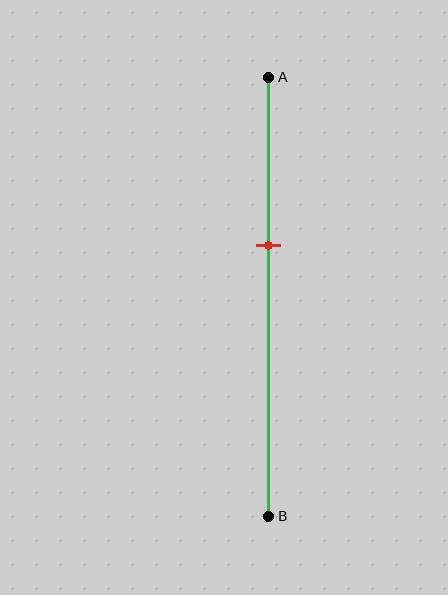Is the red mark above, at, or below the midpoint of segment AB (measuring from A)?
The red mark is above the midpoint of segment AB.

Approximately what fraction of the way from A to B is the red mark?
The red mark is approximately 40% of the way from A to B.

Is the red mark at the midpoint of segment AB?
No, the mark is at about 40% from A, not at the 50% midpoint.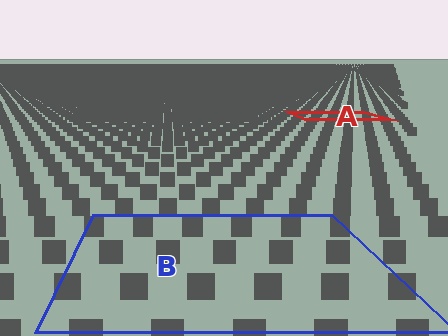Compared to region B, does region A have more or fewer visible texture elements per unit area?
Region A has more texture elements per unit area — they are packed more densely because it is farther away.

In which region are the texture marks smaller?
The texture marks are smaller in region A, because it is farther away.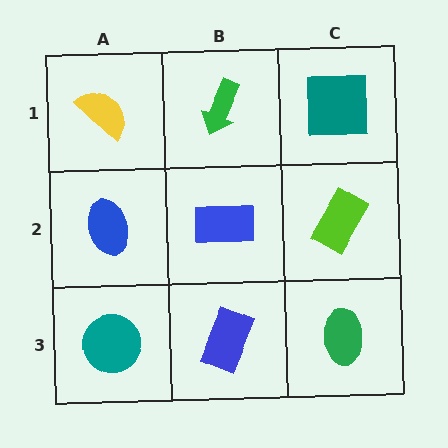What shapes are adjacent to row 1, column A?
A blue ellipse (row 2, column A), a green arrow (row 1, column B).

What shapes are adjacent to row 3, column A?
A blue ellipse (row 2, column A), a blue rectangle (row 3, column B).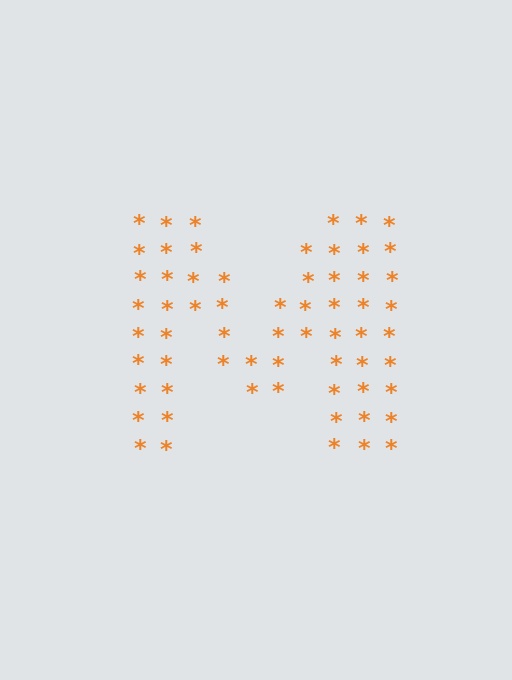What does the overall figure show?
The overall figure shows the letter M.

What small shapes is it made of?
It is made of small asterisks.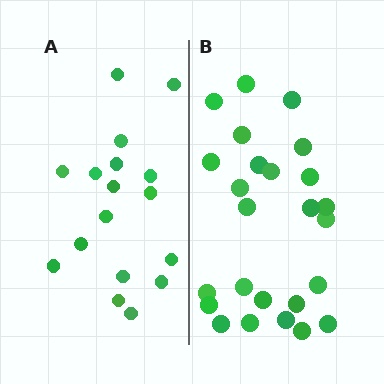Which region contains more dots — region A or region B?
Region B (the right region) has more dots.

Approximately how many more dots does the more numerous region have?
Region B has roughly 8 or so more dots than region A.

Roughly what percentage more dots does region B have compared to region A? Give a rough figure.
About 45% more.